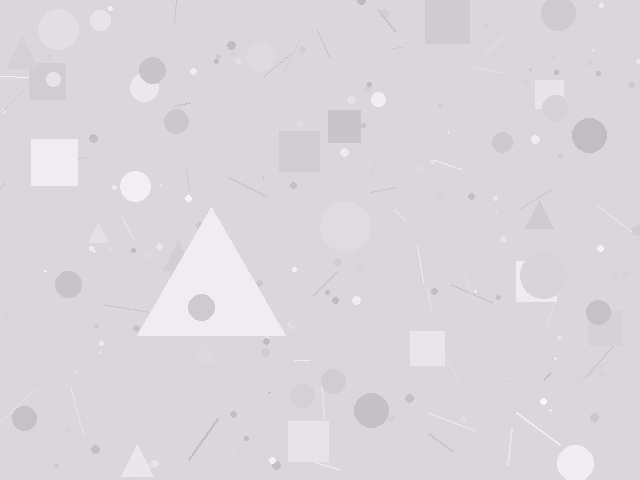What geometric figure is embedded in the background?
A triangle is embedded in the background.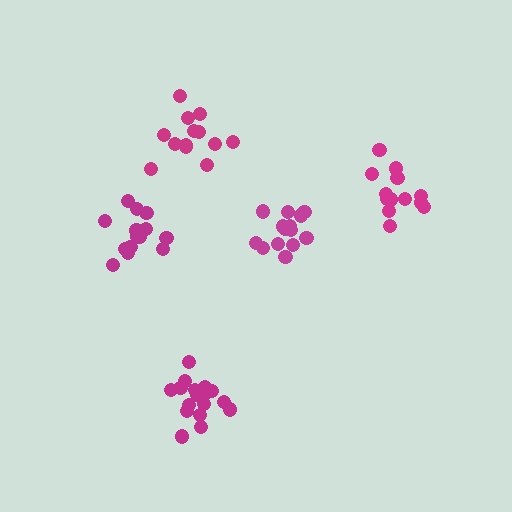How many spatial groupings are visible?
There are 5 spatial groupings.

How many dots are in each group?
Group 1: 14 dots, Group 2: 15 dots, Group 3: 17 dots, Group 4: 13 dots, Group 5: 13 dots (72 total).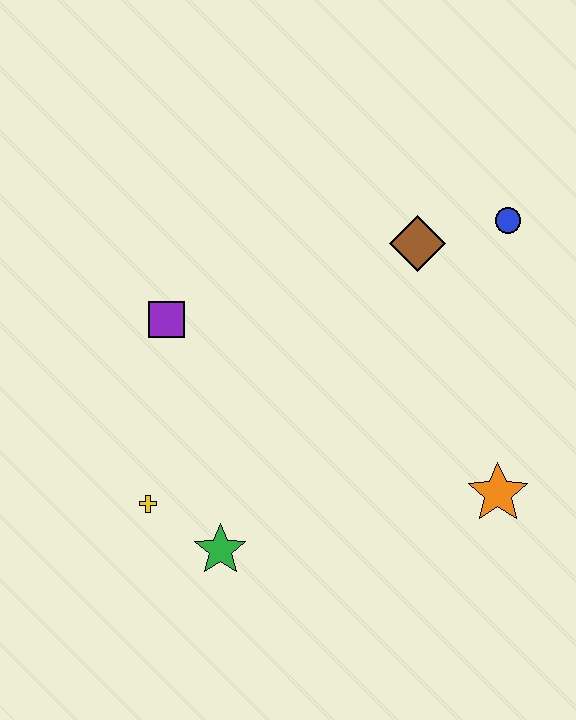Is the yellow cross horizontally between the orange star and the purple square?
No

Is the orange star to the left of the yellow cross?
No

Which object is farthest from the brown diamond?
The yellow cross is farthest from the brown diamond.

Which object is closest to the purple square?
The yellow cross is closest to the purple square.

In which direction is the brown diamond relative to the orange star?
The brown diamond is above the orange star.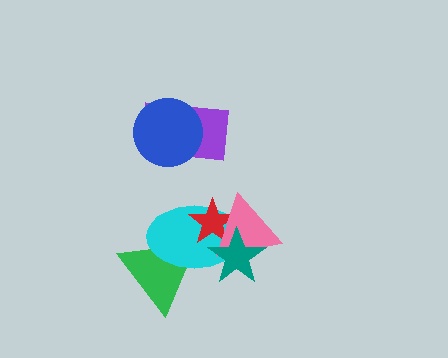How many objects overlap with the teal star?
3 objects overlap with the teal star.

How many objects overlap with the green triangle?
1 object overlaps with the green triangle.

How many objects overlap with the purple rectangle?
1 object overlaps with the purple rectangle.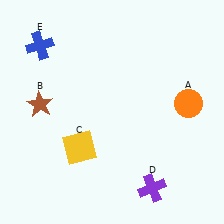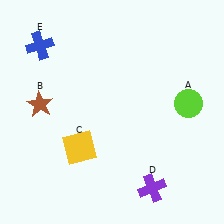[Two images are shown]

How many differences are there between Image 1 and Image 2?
There is 1 difference between the two images.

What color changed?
The circle (A) changed from orange in Image 1 to lime in Image 2.